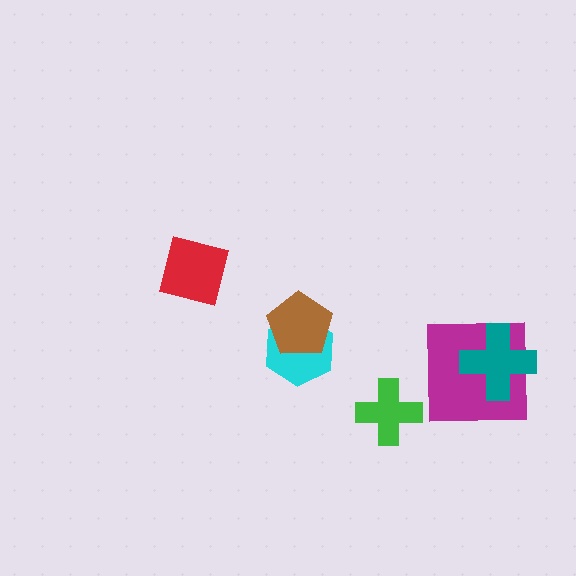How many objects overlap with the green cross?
0 objects overlap with the green cross.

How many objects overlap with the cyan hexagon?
1 object overlaps with the cyan hexagon.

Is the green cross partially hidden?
No, no other shape covers it.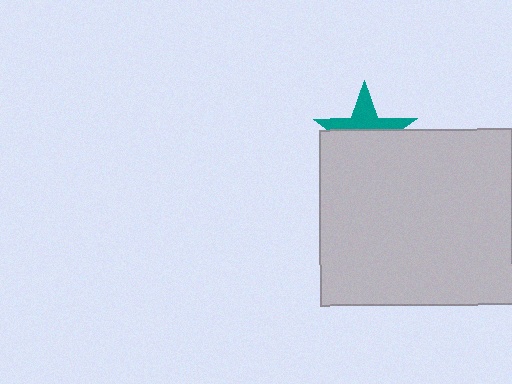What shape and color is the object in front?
The object in front is a light gray rectangle.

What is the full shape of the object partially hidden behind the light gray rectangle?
The partially hidden object is a teal star.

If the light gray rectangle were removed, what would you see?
You would see the complete teal star.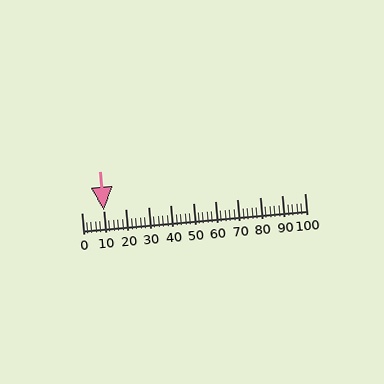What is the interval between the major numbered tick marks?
The major tick marks are spaced 10 units apart.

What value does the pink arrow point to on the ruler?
The pink arrow points to approximately 10.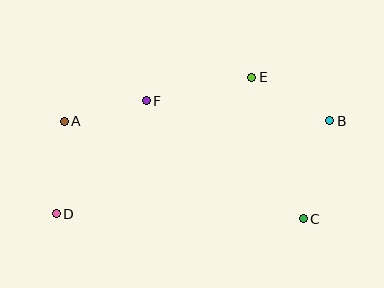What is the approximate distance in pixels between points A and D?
The distance between A and D is approximately 93 pixels.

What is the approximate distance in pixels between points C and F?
The distance between C and F is approximately 196 pixels.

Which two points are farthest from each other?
Points B and D are farthest from each other.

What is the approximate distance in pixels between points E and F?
The distance between E and F is approximately 108 pixels.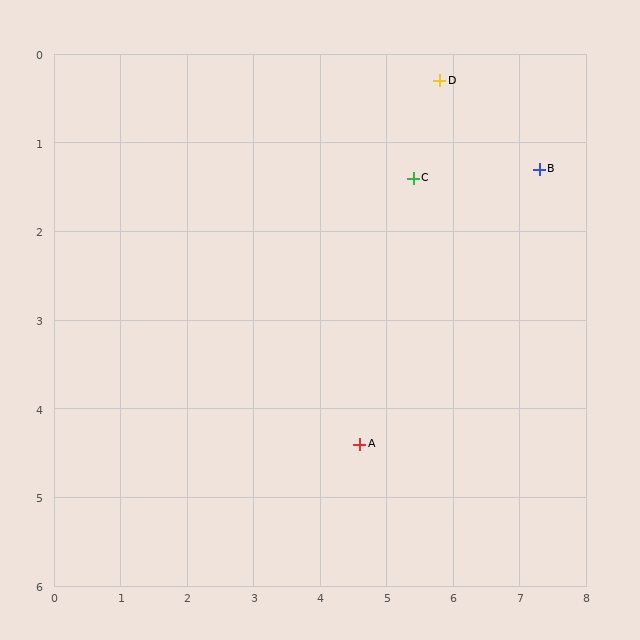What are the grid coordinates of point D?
Point D is at approximately (5.8, 0.3).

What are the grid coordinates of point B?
Point B is at approximately (7.3, 1.3).